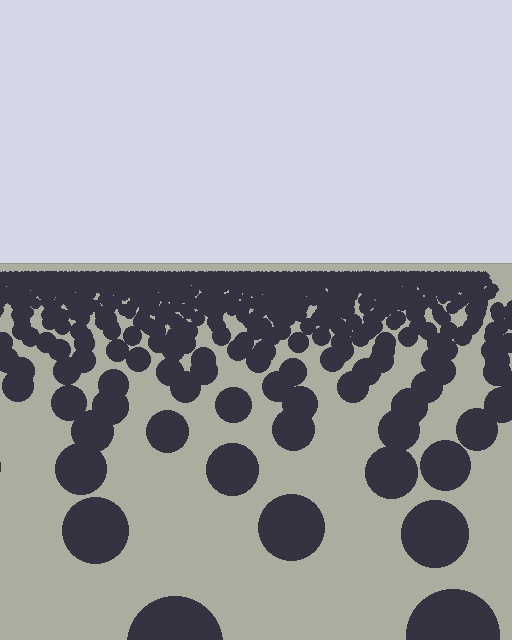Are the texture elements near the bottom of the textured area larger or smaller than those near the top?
Larger. Near the bottom, elements are closer to the viewer and appear at a bigger on-screen size.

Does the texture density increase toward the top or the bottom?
Density increases toward the top.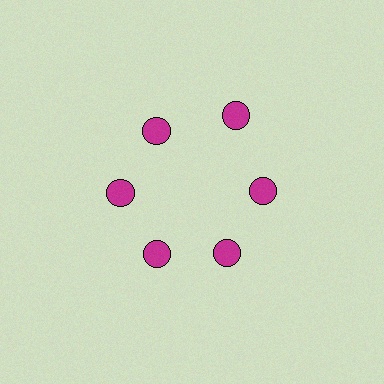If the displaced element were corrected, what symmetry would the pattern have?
It would have 6-fold rotational symmetry — the pattern would map onto itself every 60 degrees.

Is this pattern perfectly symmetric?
No. The 6 magenta circles are arranged in a ring, but one element near the 1 o'clock position is pushed outward from the center, breaking the 6-fold rotational symmetry.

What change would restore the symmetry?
The symmetry would be restored by moving it inward, back onto the ring so that all 6 circles sit at equal angles and equal distance from the center.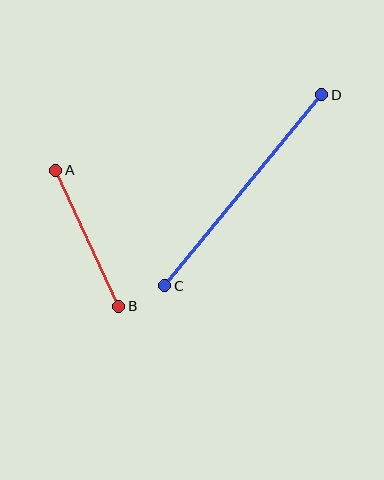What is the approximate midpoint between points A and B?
The midpoint is at approximately (87, 238) pixels.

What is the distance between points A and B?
The distance is approximately 150 pixels.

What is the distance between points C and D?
The distance is approximately 247 pixels.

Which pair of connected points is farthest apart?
Points C and D are farthest apart.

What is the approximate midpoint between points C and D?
The midpoint is at approximately (243, 190) pixels.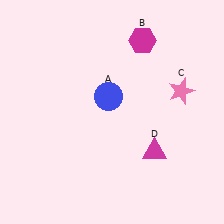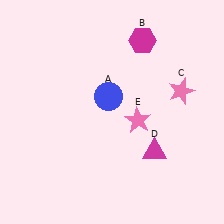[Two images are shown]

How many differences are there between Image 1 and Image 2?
There is 1 difference between the two images.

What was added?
A pink star (E) was added in Image 2.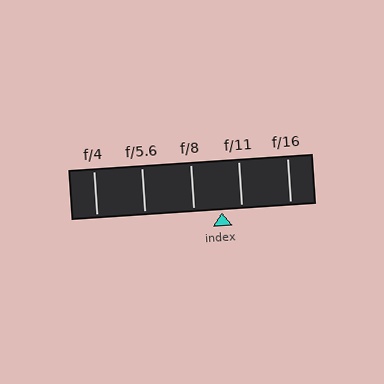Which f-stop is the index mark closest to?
The index mark is closest to f/11.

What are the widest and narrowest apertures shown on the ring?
The widest aperture shown is f/4 and the narrowest is f/16.